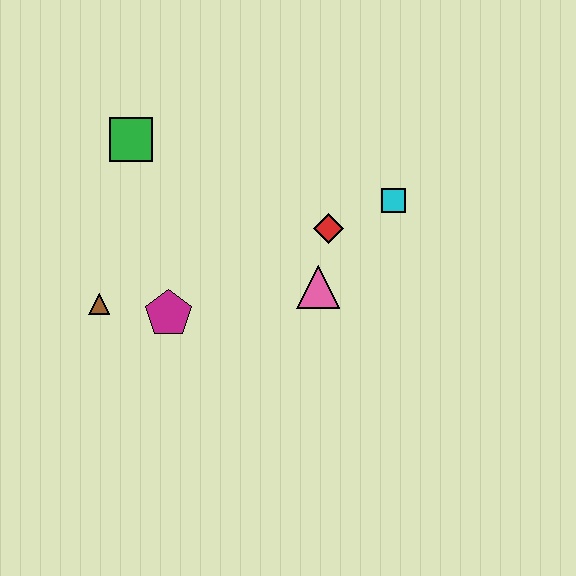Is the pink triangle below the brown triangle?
No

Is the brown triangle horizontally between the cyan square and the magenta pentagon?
No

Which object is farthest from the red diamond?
The brown triangle is farthest from the red diamond.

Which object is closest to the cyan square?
The red diamond is closest to the cyan square.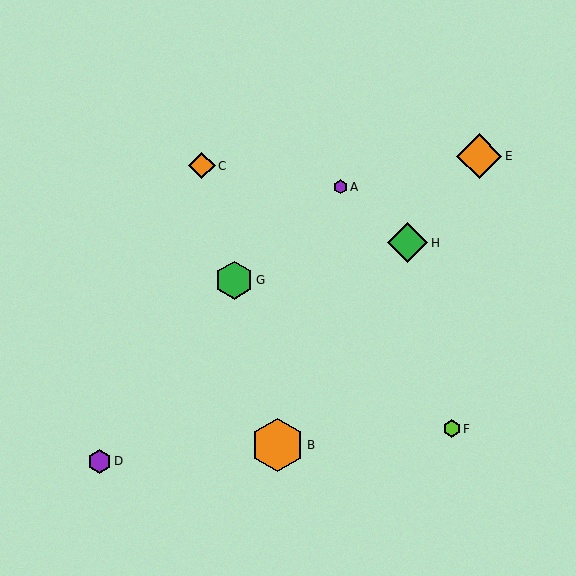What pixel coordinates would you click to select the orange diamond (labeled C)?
Click at (202, 166) to select the orange diamond C.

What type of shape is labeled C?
Shape C is an orange diamond.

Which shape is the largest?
The orange hexagon (labeled B) is the largest.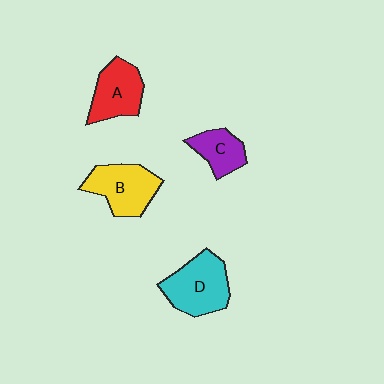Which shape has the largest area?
Shape D (cyan).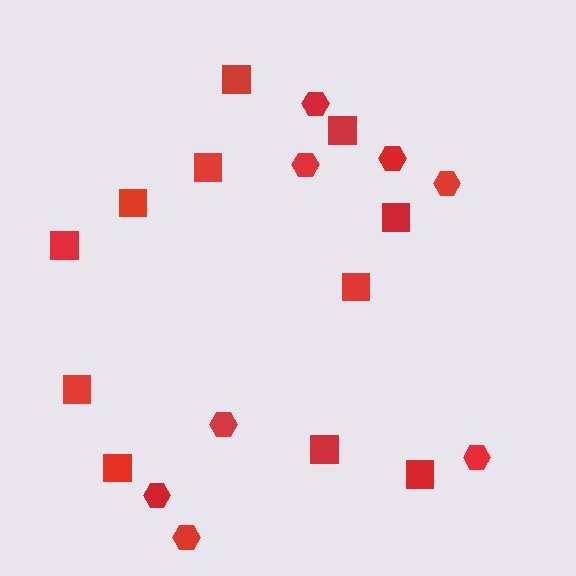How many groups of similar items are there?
There are 2 groups: one group of hexagons (8) and one group of squares (11).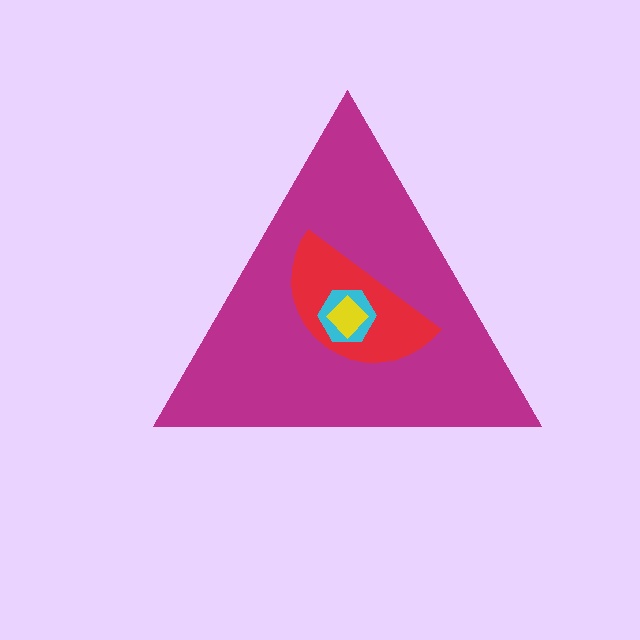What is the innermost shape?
The yellow diamond.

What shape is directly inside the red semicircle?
The cyan hexagon.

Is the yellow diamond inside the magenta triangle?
Yes.